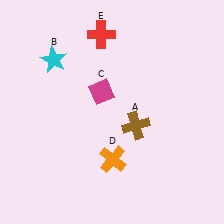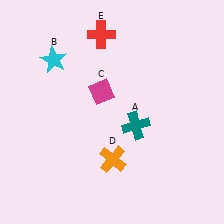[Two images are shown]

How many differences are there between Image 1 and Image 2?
There is 1 difference between the two images.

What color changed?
The cross (A) changed from brown in Image 1 to teal in Image 2.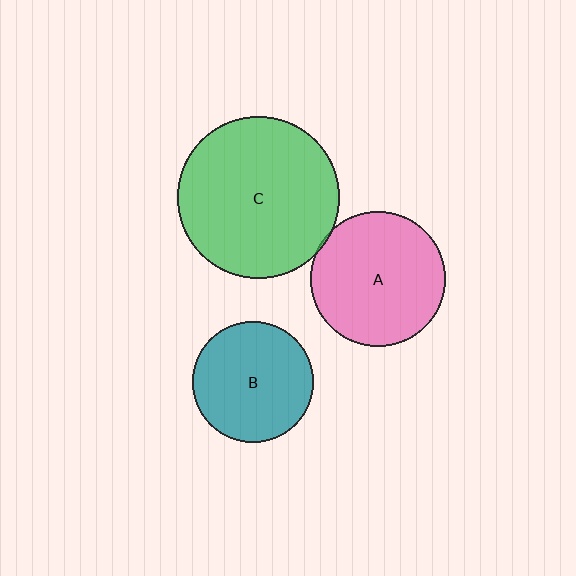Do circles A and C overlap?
Yes.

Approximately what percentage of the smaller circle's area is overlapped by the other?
Approximately 5%.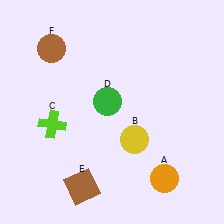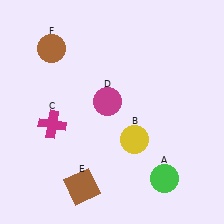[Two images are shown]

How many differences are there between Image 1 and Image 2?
There are 3 differences between the two images.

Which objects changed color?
A changed from orange to green. C changed from lime to magenta. D changed from green to magenta.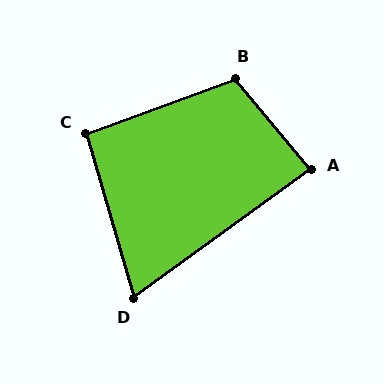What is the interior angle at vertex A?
Approximately 86 degrees (approximately right).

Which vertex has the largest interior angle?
B, at approximately 110 degrees.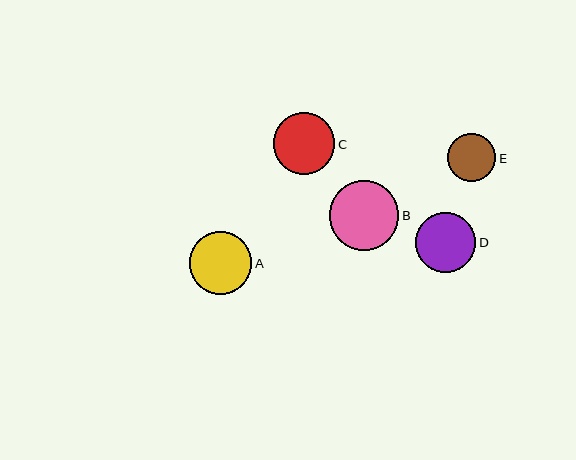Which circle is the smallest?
Circle E is the smallest with a size of approximately 49 pixels.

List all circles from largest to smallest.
From largest to smallest: B, A, C, D, E.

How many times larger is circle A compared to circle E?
Circle A is approximately 1.3 times the size of circle E.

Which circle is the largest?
Circle B is the largest with a size of approximately 69 pixels.